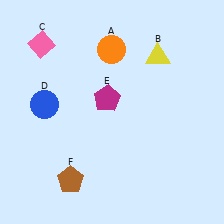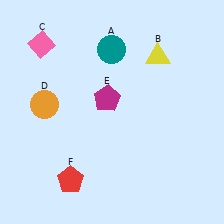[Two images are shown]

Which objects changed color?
A changed from orange to teal. D changed from blue to orange. F changed from brown to red.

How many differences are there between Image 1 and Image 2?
There are 3 differences between the two images.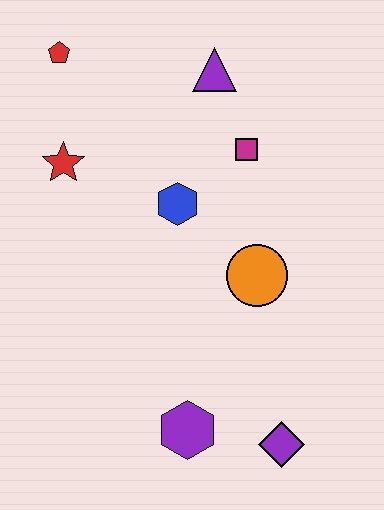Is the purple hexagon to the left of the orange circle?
Yes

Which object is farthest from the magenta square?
The purple diamond is farthest from the magenta square.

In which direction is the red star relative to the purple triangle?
The red star is to the left of the purple triangle.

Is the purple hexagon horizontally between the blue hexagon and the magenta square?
Yes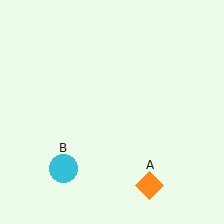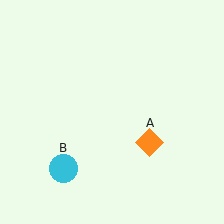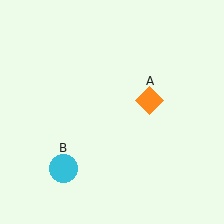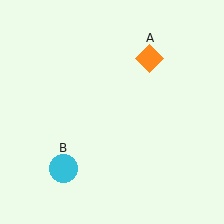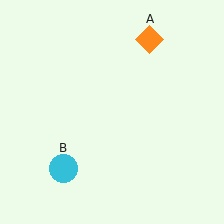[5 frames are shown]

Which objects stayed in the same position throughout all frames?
Cyan circle (object B) remained stationary.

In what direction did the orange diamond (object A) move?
The orange diamond (object A) moved up.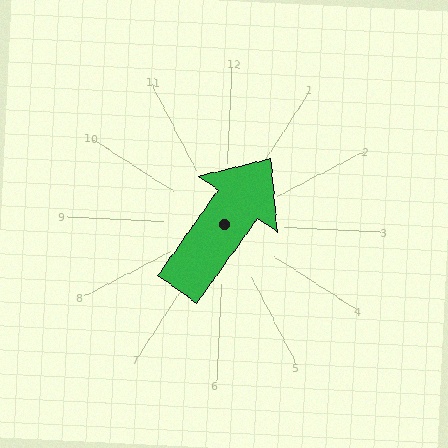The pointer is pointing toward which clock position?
Roughly 1 o'clock.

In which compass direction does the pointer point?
Northeast.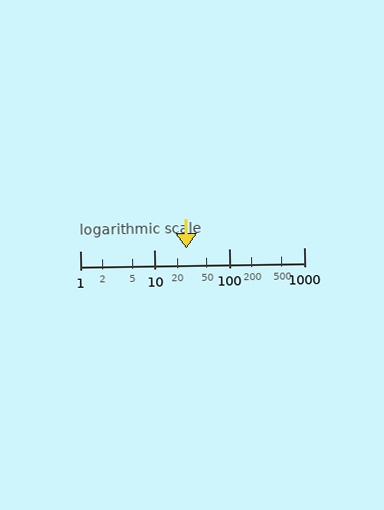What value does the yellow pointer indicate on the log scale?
The pointer indicates approximately 27.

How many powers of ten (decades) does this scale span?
The scale spans 3 decades, from 1 to 1000.